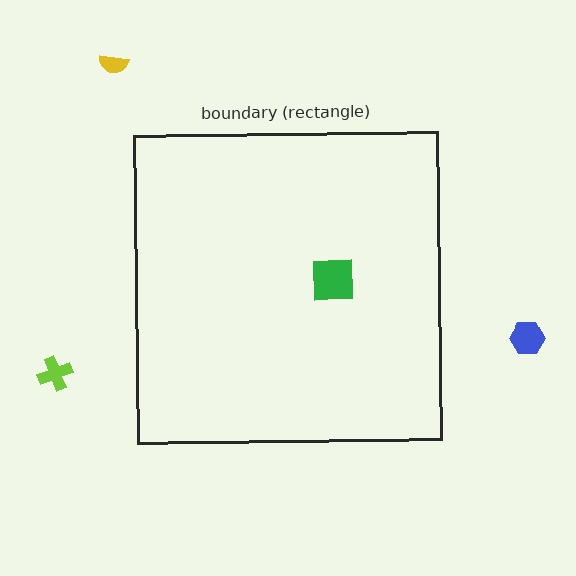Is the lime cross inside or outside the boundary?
Outside.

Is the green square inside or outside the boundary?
Inside.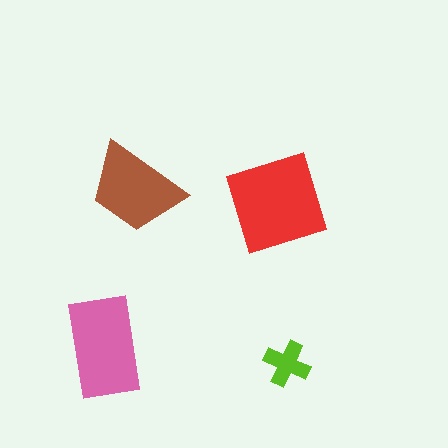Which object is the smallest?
The lime cross.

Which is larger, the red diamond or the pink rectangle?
The red diamond.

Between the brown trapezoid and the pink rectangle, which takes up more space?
The pink rectangle.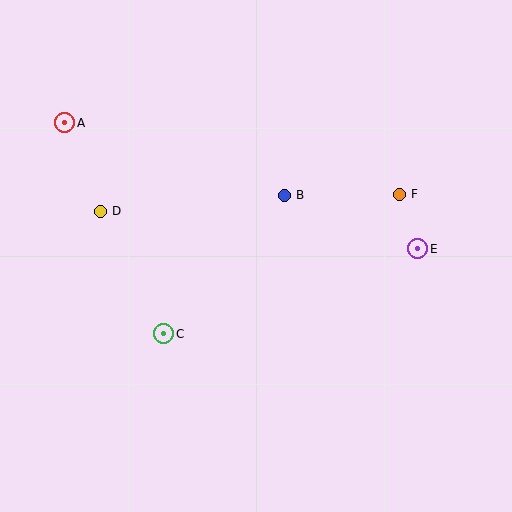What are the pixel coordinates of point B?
Point B is at (284, 195).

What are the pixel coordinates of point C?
Point C is at (164, 334).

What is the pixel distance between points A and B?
The distance between A and B is 231 pixels.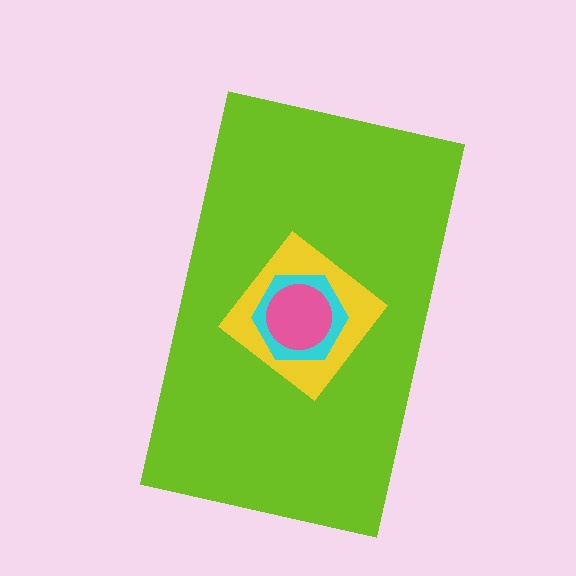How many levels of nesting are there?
4.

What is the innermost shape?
The pink circle.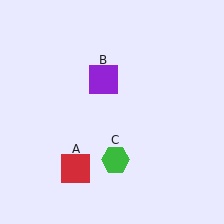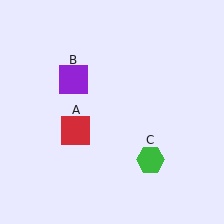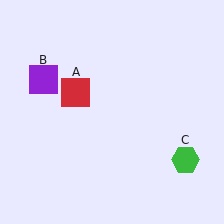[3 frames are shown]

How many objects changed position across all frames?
3 objects changed position: red square (object A), purple square (object B), green hexagon (object C).